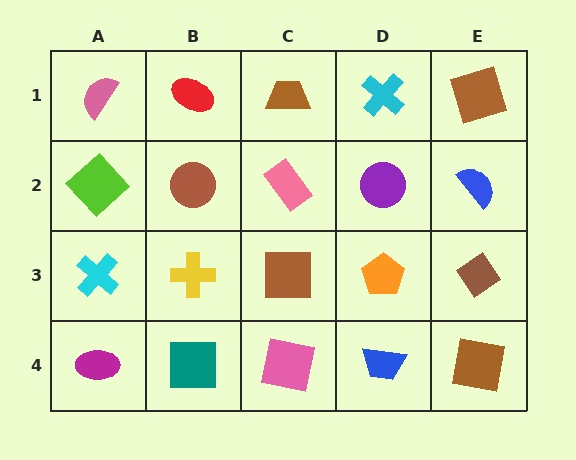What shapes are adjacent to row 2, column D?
A cyan cross (row 1, column D), an orange pentagon (row 3, column D), a pink rectangle (row 2, column C), a blue semicircle (row 2, column E).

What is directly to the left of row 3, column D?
A brown square.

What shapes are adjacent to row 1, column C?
A pink rectangle (row 2, column C), a red ellipse (row 1, column B), a cyan cross (row 1, column D).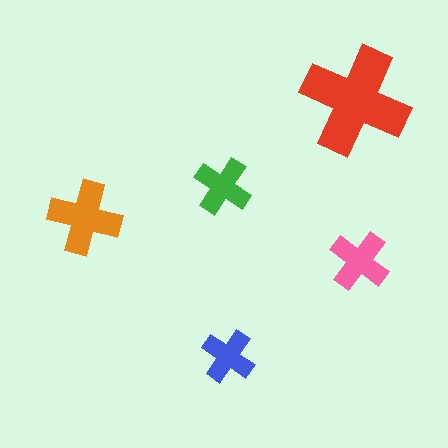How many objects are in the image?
There are 5 objects in the image.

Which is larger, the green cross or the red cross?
The red one.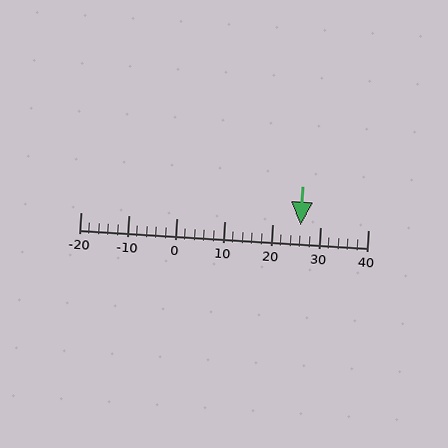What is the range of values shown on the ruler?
The ruler shows values from -20 to 40.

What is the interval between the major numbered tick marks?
The major tick marks are spaced 10 units apart.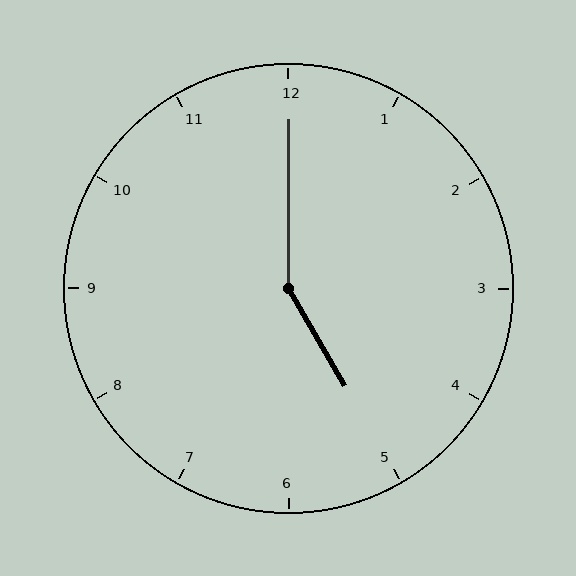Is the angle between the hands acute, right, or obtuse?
It is obtuse.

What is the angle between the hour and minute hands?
Approximately 150 degrees.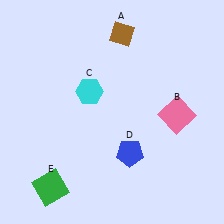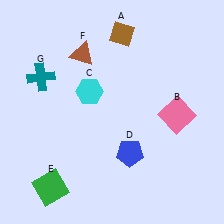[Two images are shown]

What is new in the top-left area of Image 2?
A brown triangle (F) was added in the top-left area of Image 2.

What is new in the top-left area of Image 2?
A teal cross (G) was added in the top-left area of Image 2.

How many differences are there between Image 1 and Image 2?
There are 2 differences between the two images.